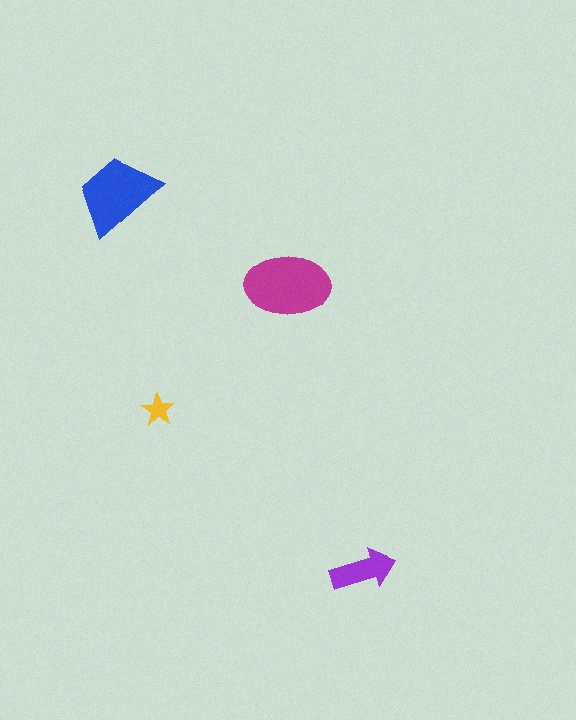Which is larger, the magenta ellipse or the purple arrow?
The magenta ellipse.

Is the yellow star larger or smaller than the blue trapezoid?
Smaller.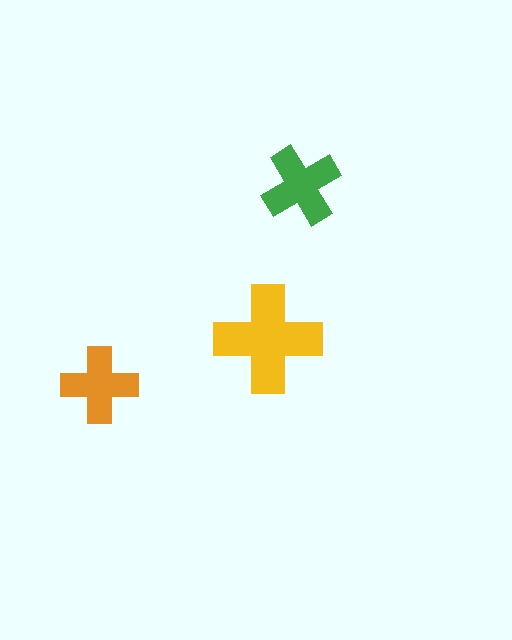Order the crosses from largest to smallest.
the yellow one, the green one, the orange one.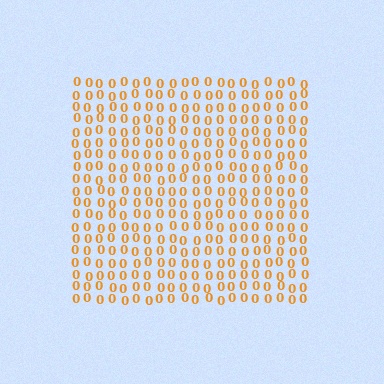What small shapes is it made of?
It is made of small digit 0's.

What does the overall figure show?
The overall figure shows a square.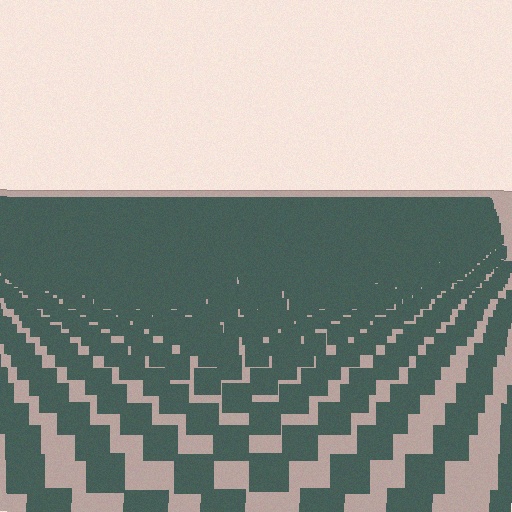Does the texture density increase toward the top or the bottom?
Density increases toward the top.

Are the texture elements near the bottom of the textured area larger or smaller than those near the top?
Larger. Near the bottom, elements are closer to the viewer and appear at a bigger on-screen size.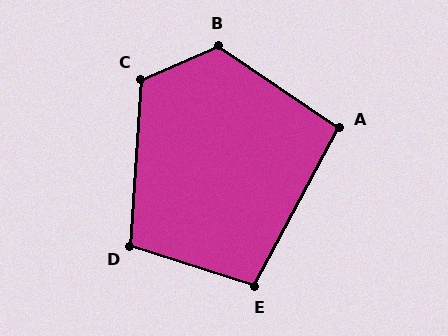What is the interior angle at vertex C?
Approximately 116 degrees (obtuse).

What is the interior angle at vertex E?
Approximately 100 degrees (obtuse).